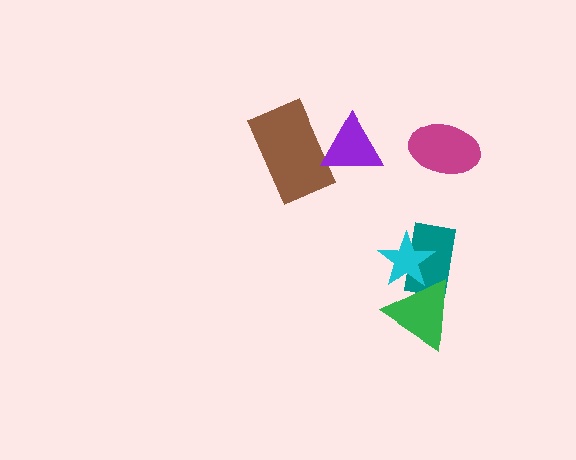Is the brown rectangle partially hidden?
Yes, it is partially covered by another shape.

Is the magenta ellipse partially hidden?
No, no other shape covers it.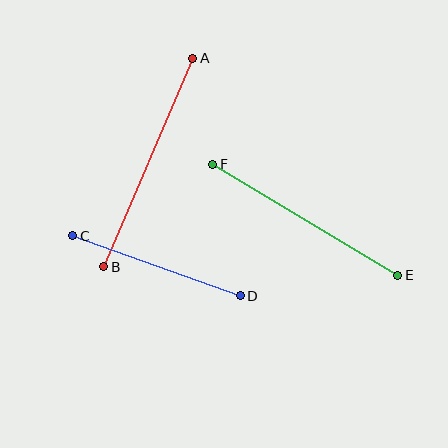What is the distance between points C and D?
The distance is approximately 178 pixels.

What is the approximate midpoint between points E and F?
The midpoint is at approximately (305, 220) pixels.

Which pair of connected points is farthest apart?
Points A and B are farthest apart.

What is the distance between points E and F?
The distance is approximately 216 pixels.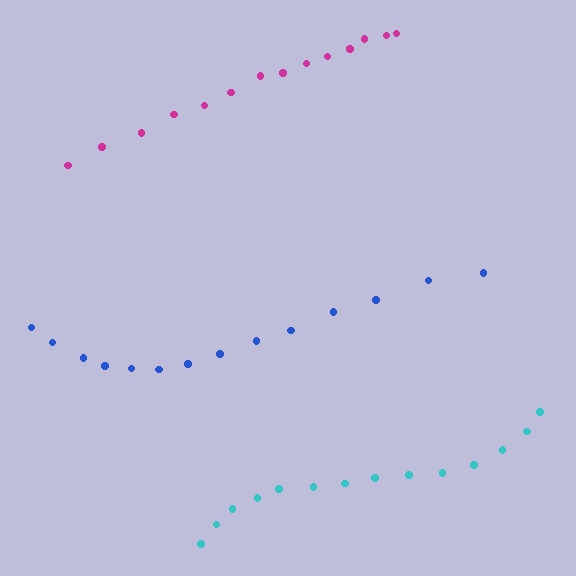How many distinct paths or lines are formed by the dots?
There are 3 distinct paths.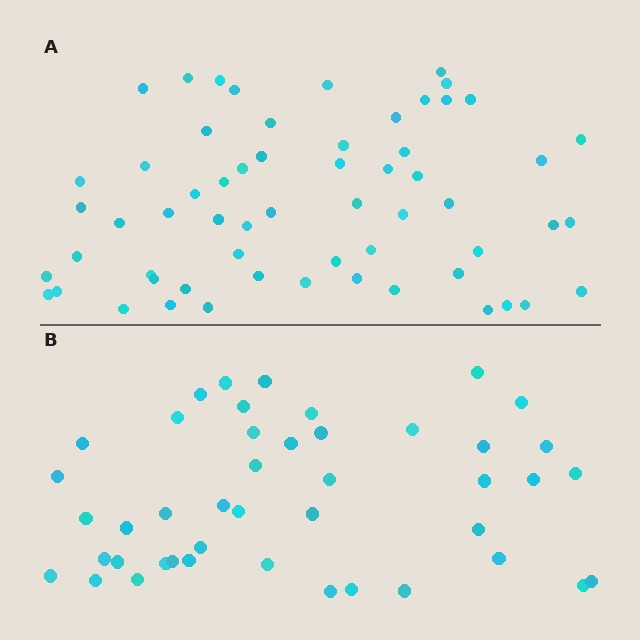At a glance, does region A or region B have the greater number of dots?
Region A (the top region) has more dots.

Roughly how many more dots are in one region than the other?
Region A has approximately 15 more dots than region B.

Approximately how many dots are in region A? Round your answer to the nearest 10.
About 60 dots.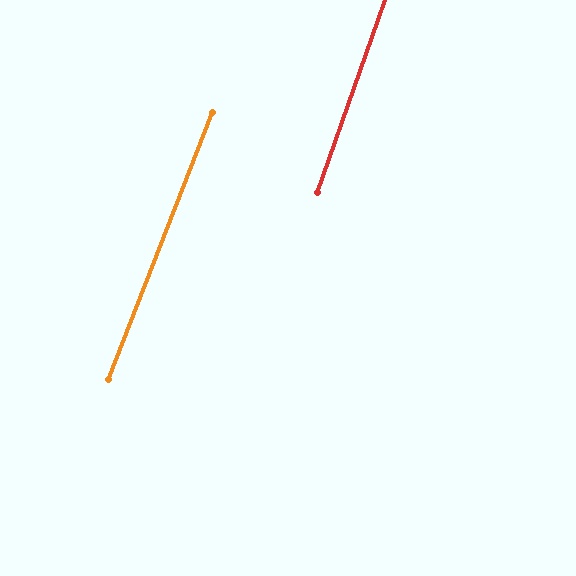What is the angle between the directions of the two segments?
Approximately 2 degrees.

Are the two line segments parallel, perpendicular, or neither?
Parallel — their directions differ by only 1.8°.